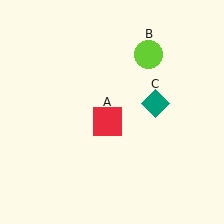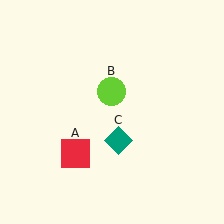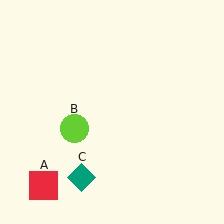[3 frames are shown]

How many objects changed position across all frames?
3 objects changed position: red square (object A), lime circle (object B), teal diamond (object C).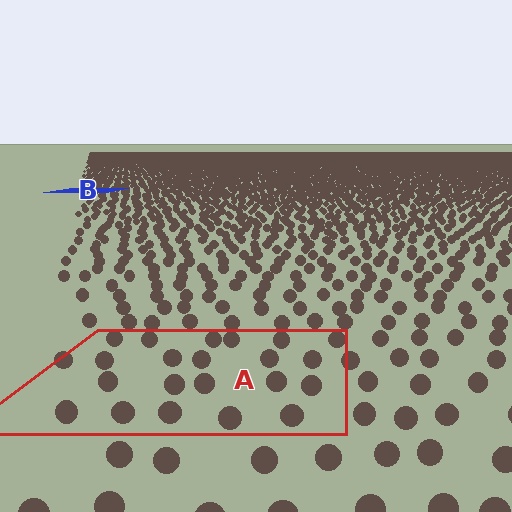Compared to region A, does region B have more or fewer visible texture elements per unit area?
Region B has more texture elements per unit area — they are packed more densely because it is farther away.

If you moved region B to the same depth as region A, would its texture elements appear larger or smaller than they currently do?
They would appear larger. At a closer depth, the same texture elements are projected at a bigger on-screen size.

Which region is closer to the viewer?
Region A is closer. The texture elements there are larger and more spread out.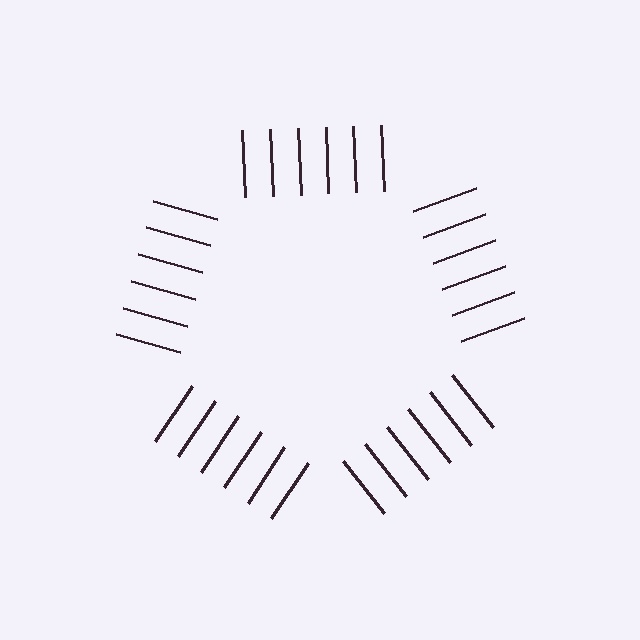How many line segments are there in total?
30 — 6 along each of the 5 edges.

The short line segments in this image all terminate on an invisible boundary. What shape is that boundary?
An illusory pentagon — the line segments terminate on its edges but no continuous stroke is drawn.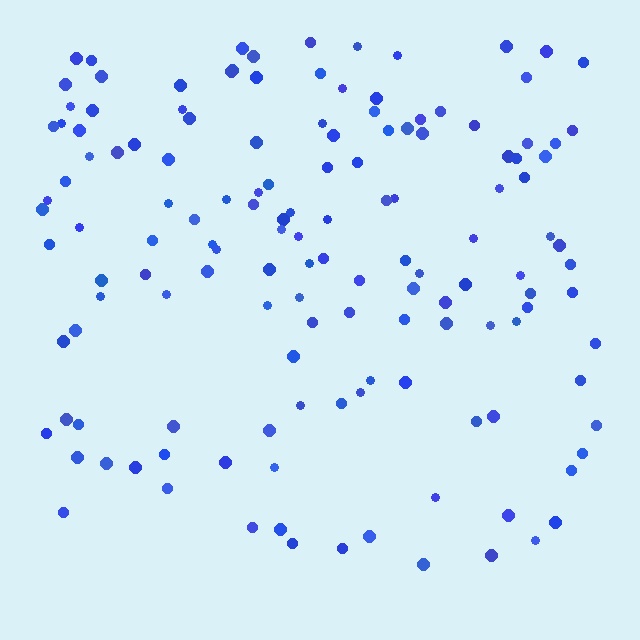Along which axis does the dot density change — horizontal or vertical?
Vertical.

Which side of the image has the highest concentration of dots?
The top.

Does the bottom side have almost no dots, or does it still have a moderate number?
Still a moderate number, just noticeably fewer than the top.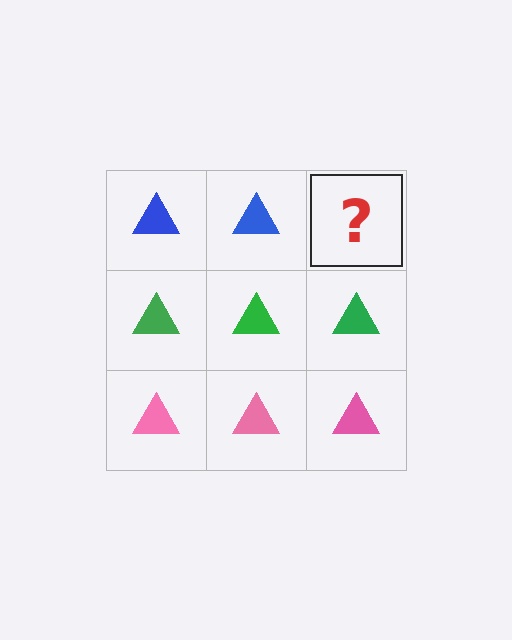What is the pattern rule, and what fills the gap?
The rule is that each row has a consistent color. The gap should be filled with a blue triangle.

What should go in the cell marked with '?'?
The missing cell should contain a blue triangle.